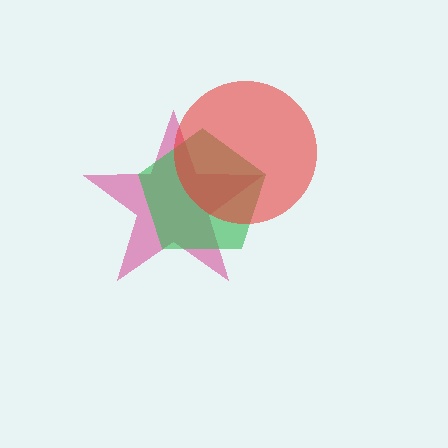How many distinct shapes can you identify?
There are 3 distinct shapes: a magenta star, a green pentagon, a red circle.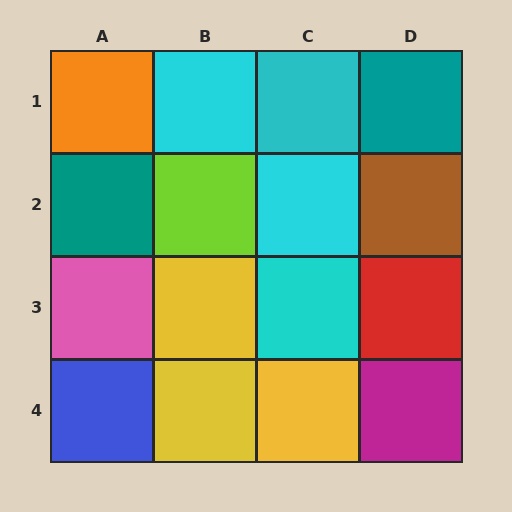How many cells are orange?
1 cell is orange.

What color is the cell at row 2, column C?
Cyan.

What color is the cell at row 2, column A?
Teal.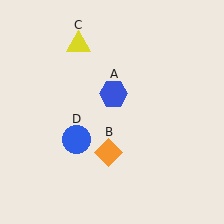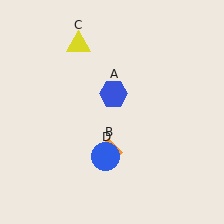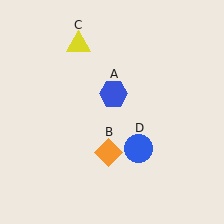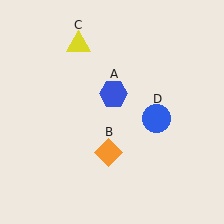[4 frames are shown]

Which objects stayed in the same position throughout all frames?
Blue hexagon (object A) and orange diamond (object B) and yellow triangle (object C) remained stationary.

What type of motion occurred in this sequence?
The blue circle (object D) rotated counterclockwise around the center of the scene.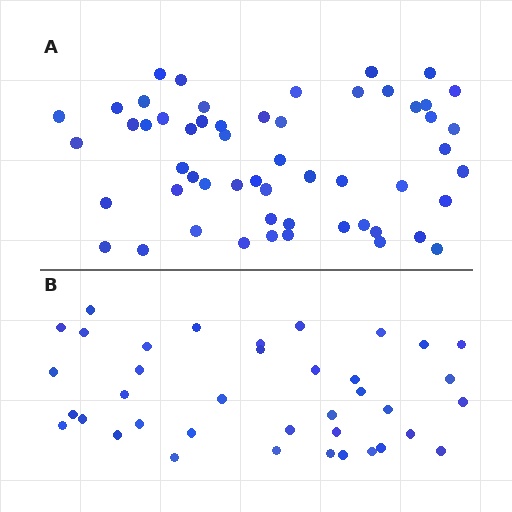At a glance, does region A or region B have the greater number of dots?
Region A (the top region) has more dots.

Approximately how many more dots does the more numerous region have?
Region A has approximately 15 more dots than region B.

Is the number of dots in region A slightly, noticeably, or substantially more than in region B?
Region A has noticeably more, but not dramatically so. The ratio is roughly 1.4 to 1.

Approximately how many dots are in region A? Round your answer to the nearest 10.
About 60 dots. (The exact count is 55, which rounds to 60.)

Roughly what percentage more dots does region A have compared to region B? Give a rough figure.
About 45% more.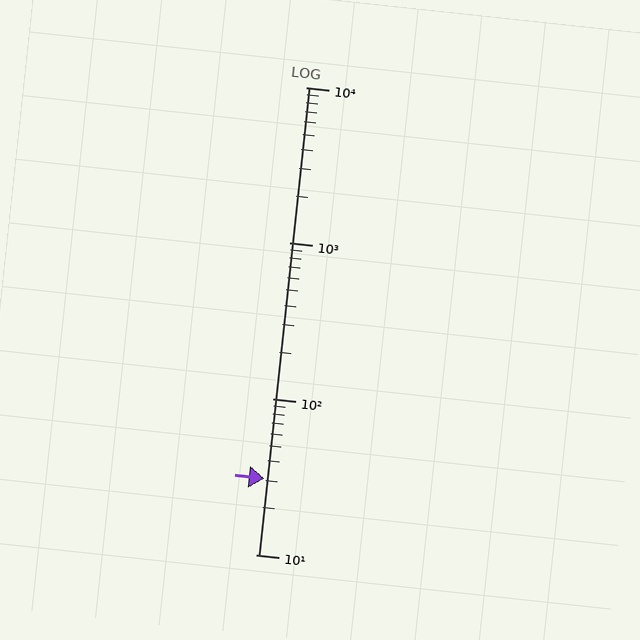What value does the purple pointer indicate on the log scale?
The pointer indicates approximately 31.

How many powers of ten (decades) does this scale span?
The scale spans 3 decades, from 10 to 10000.